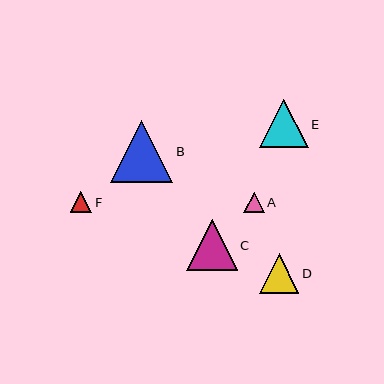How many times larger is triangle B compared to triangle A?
Triangle B is approximately 3.1 times the size of triangle A.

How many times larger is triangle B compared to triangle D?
Triangle B is approximately 1.6 times the size of triangle D.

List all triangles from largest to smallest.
From largest to smallest: B, C, E, D, F, A.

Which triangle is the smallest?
Triangle A is the smallest with a size of approximately 20 pixels.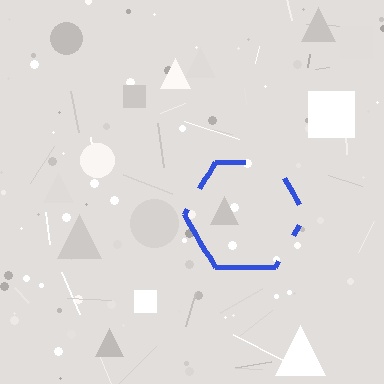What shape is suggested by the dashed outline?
The dashed outline suggests a hexagon.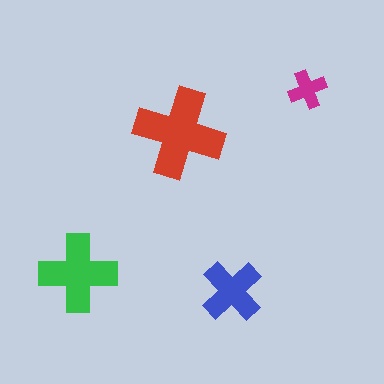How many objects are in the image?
There are 4 objects in the image.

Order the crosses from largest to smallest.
the red one, the green one, the blue one, the magenta one.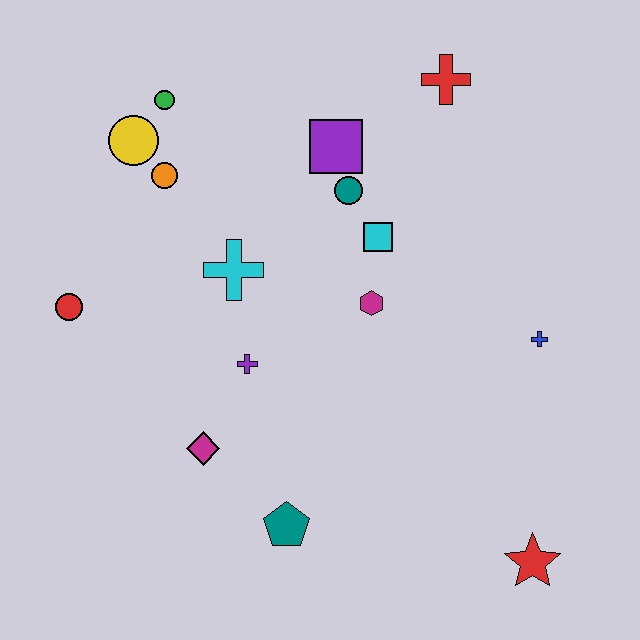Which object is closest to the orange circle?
The yellow circle is closest to the orange circle.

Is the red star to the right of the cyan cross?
Yes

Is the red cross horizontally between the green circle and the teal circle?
No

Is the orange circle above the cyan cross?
Yes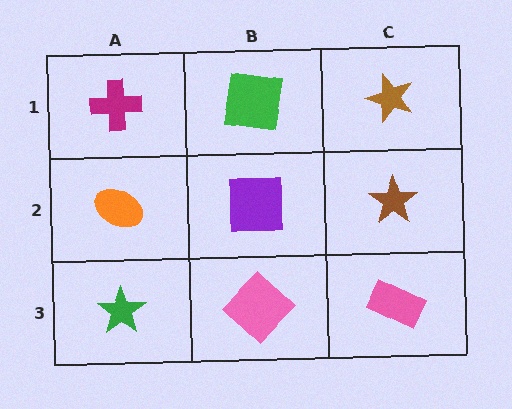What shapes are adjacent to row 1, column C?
A brown star (row 2, column C), a green square (row 1, column B).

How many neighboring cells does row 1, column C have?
2.